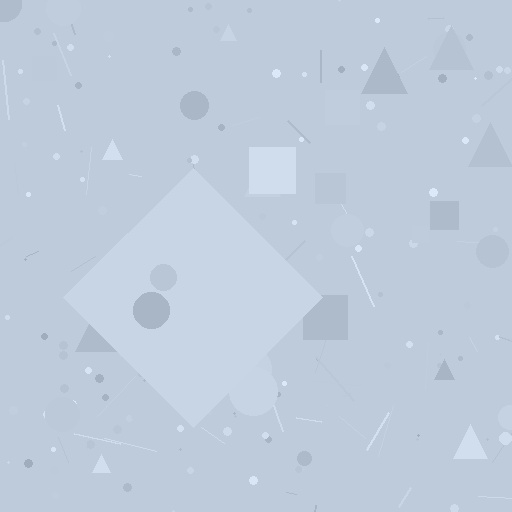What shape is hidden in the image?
A diamond is hidden in the image.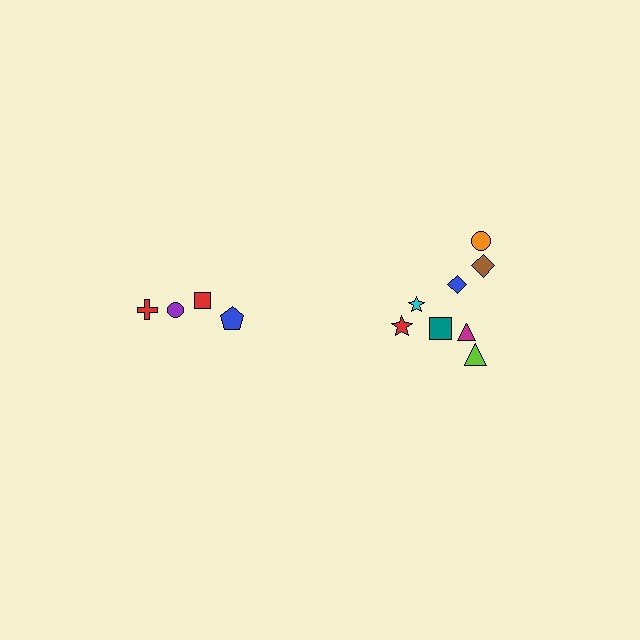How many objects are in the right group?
There are 8 objects.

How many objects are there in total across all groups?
There are 12 objects.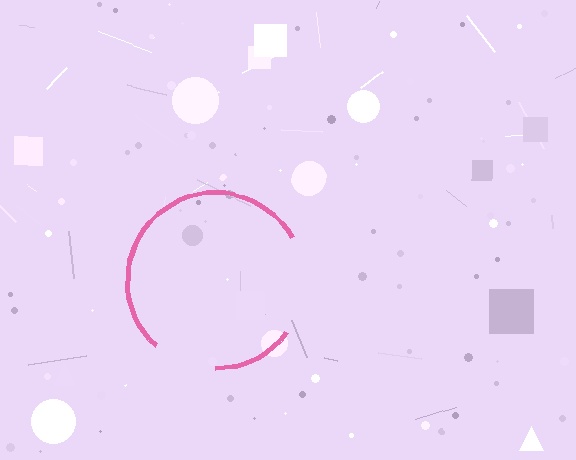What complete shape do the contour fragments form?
The contour fragments form a circle.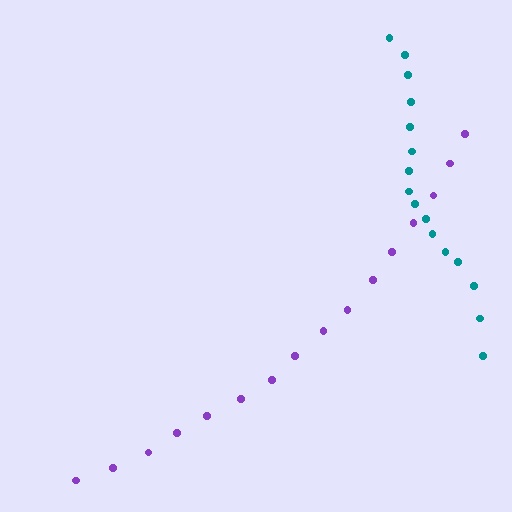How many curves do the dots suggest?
There are 2 distinct paths.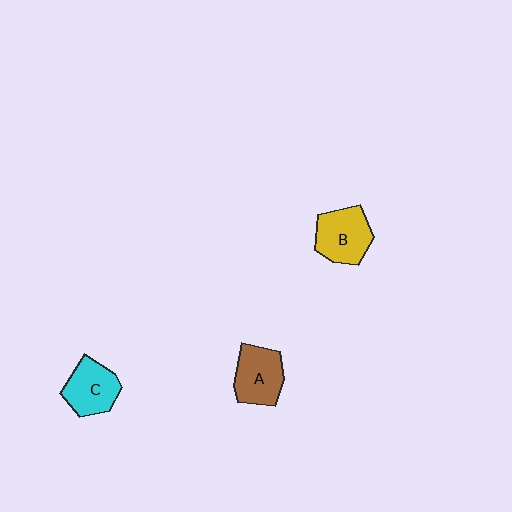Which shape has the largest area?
Shape B (yellow).